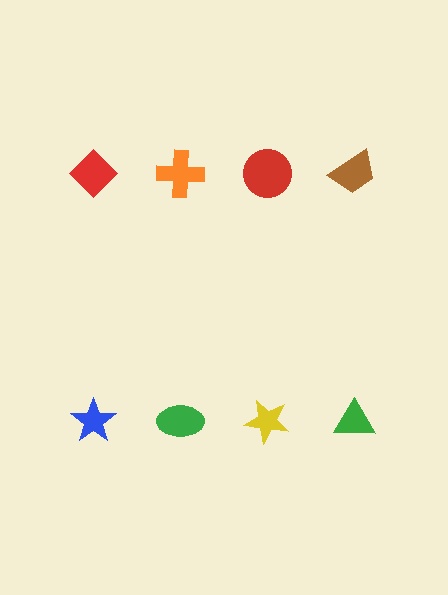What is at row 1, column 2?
An orange cross.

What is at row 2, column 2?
A green ellipse.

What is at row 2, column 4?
A green triangle.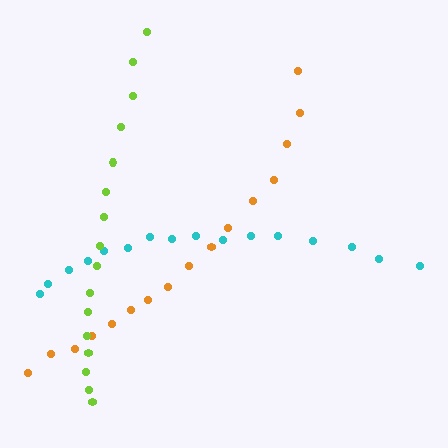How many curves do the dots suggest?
There are 3 distinct paths.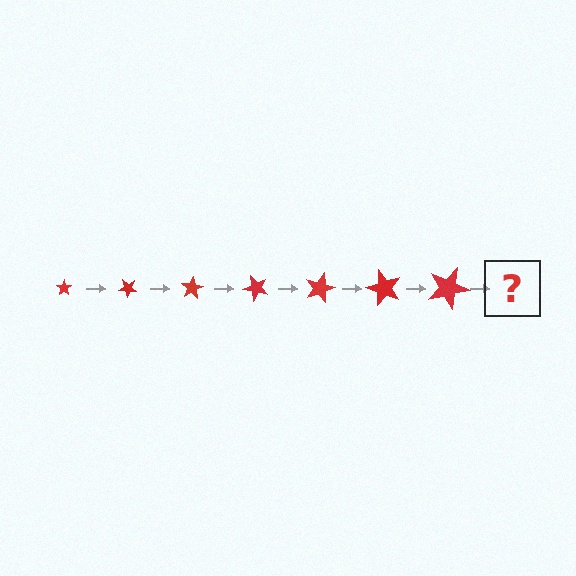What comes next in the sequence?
The next element should be a star, larger than the previous one and rotated 280 degrees from the start.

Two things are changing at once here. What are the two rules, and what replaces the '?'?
The two rules are that the star grows larger each step and it rotates 40 degrees each step. The '?' should be a star, larger than the previous one and rotated 280 degrees from the start.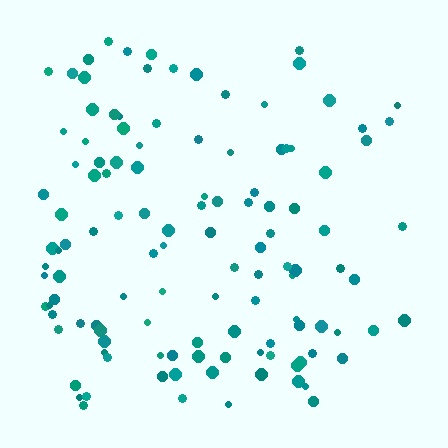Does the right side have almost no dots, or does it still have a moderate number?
Still a moderate number, just noticeably fewer than the left.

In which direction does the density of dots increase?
From right to left, with the left side densest.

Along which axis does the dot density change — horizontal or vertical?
Horizontal.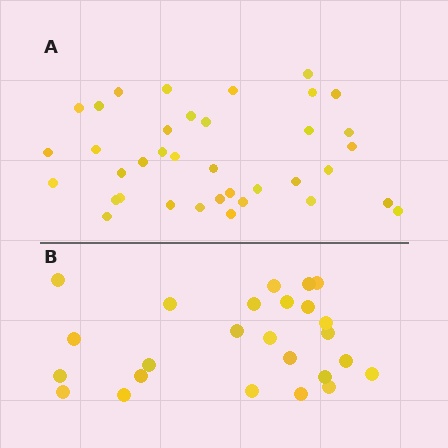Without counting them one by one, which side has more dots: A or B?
Region A (the top region) has more dots.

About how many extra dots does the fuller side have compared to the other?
Region A has roughly 12 or so more dots than region B.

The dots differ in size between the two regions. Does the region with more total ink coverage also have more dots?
No. Region B has more total ink coverage because its dots are larger, but region A actually contains more individual dots. Total area can be misleading — the number of items is what matters here.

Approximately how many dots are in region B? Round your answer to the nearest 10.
About 20 dots. (The exact count is 25, which rounds to 20.)